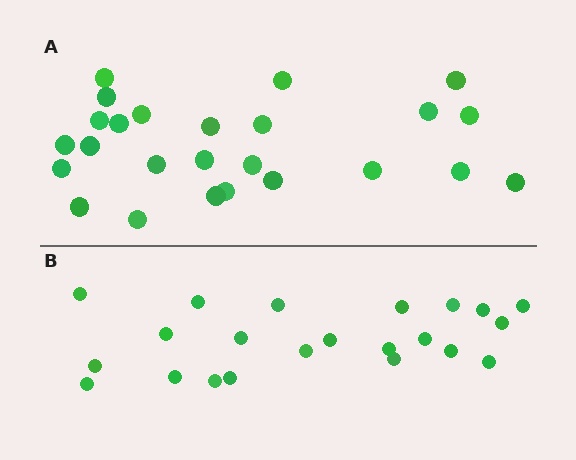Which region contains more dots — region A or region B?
Region A (the top region) has more dots.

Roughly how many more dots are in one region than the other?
Region A has just a few more — roughly 2 or 3 more dots than region B.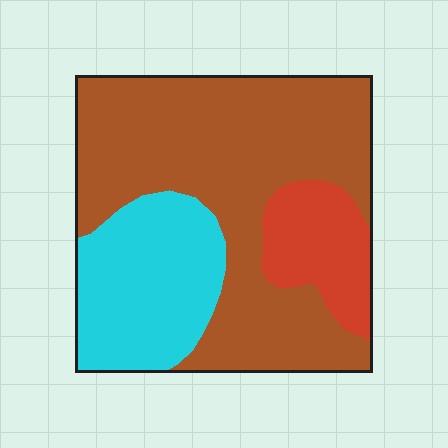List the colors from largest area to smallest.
From largest to smallest: brown, cyan, red.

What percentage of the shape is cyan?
Cyan covers about 25% of the shape.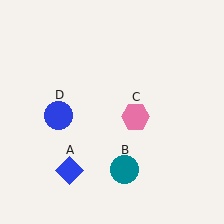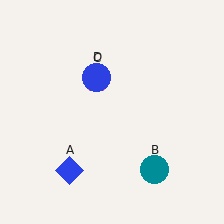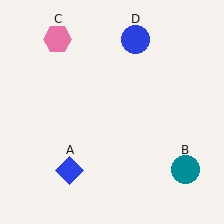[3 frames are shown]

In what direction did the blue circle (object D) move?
The blue circle (object D) moved up and to the right.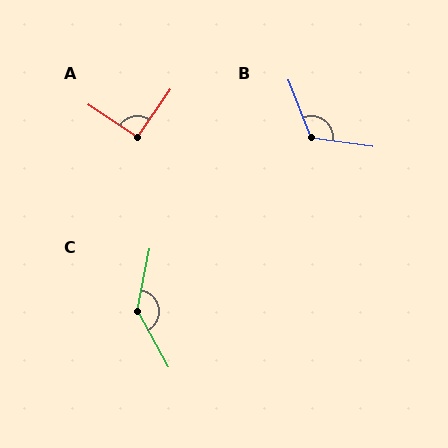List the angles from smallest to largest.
A (91°), B (120°), C (140°).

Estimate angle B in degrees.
Approximately 120 degrees.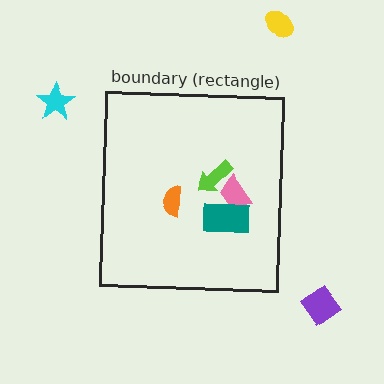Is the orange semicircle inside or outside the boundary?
Inside.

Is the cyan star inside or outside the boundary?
Outside.